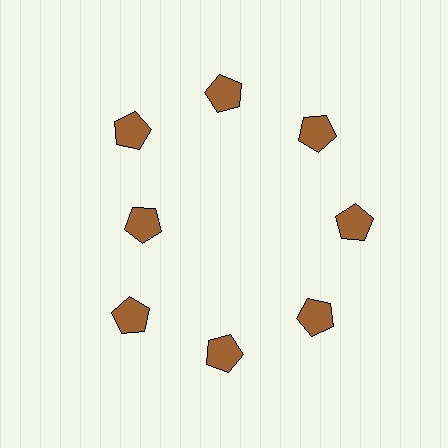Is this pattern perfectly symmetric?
No. The 8 brown pentagons are arranged in a ring, but one element near the 9 o'clock position is pulled inward toward the center, breaking the 8-fold rotational symmetry.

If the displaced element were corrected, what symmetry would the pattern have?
It would have 8-fold rotational symmetry — the pattern would map onto itself every 45 degrees.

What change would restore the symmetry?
The symmetry would be restored by moving it outward, back onto the ring so that all 8 pentagons sit at equal angles and equal distance from the center.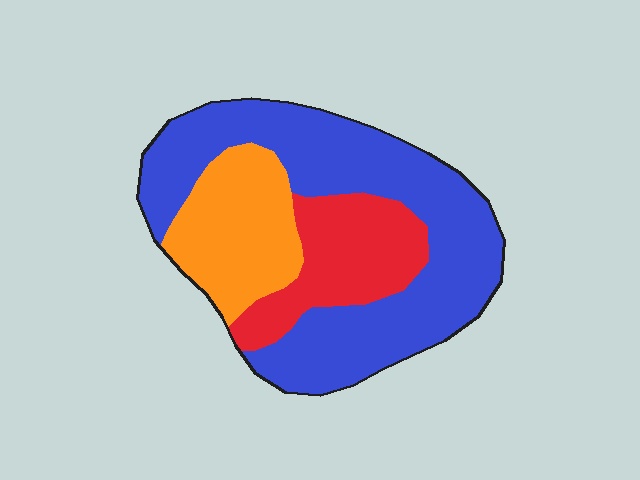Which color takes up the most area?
Blue, at roughly 55%.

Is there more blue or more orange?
Blue.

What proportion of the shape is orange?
Orange takes up about one fifth (1/5) of the shape.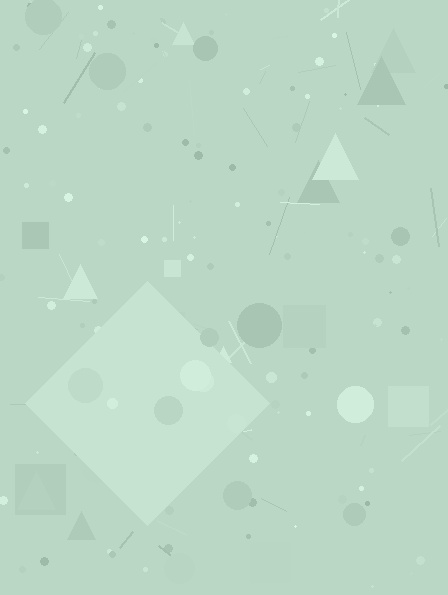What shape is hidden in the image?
A diamond is hidden in the image.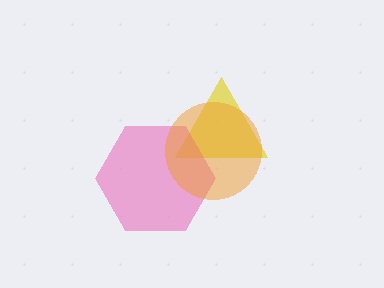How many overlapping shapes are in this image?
There are 3 overlapping shapes in the image.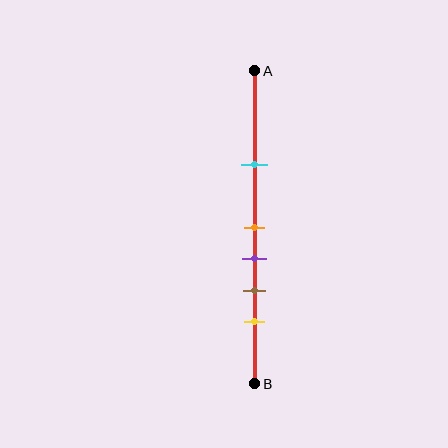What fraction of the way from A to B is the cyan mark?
The cyan mark is approximately 30% (0.3) of the way from A to B.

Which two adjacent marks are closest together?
The orange and purple marks are the closest adjacent pair.